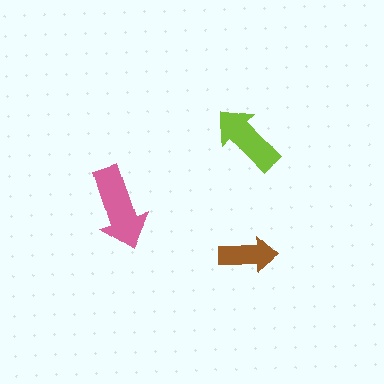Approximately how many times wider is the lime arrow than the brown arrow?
About 1.5 times wider.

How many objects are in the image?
There are 3 objects in the image.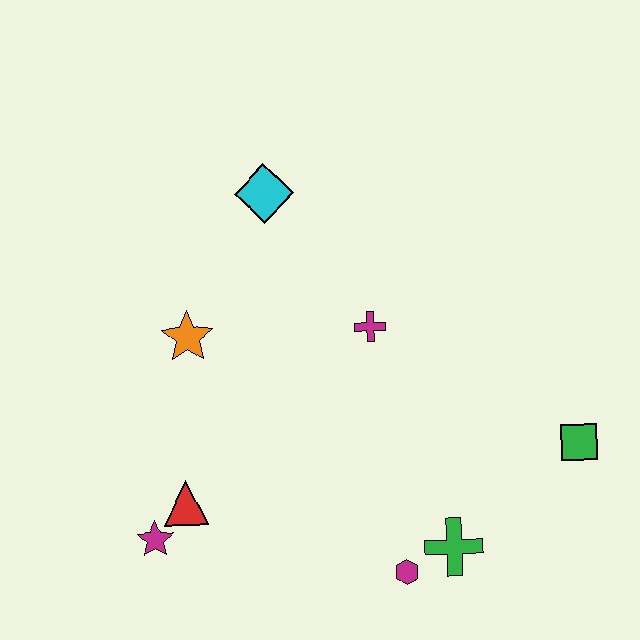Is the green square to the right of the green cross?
Yes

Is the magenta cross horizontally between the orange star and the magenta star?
No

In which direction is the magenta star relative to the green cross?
The magenta star is to the left of the green cross.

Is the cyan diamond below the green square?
No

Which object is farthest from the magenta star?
The green square is farthest from the magenta star.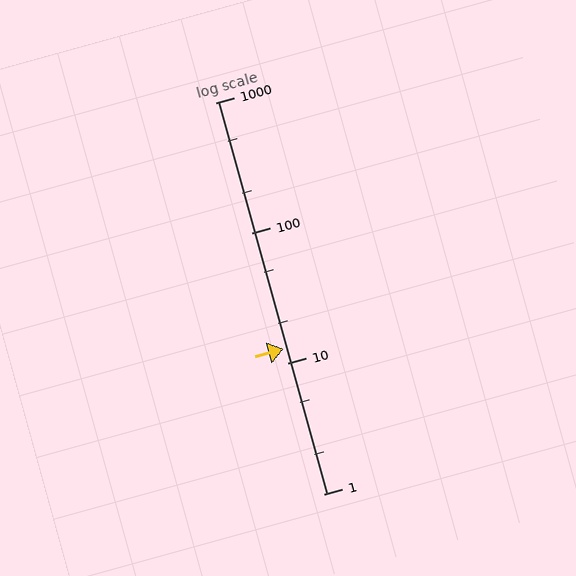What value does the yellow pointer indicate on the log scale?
The pointer indicates approximately 13.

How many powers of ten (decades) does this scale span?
The scale spans 3 decades, from 1 to 1000.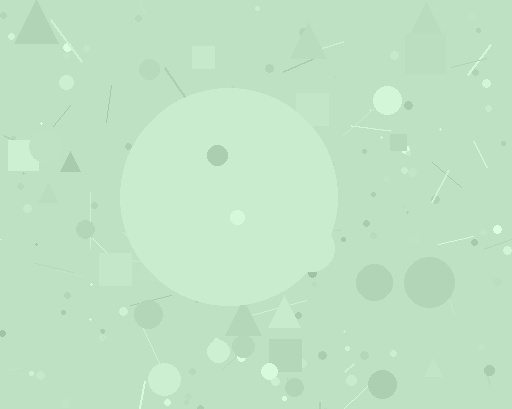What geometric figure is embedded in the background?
A circle is embedded in the background.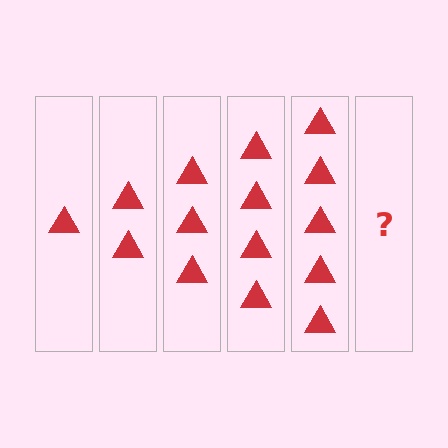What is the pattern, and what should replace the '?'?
The pattern is that each step adds one more triangle. The '?' should be 6 triangles.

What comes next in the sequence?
The next element should be 6 triangles.